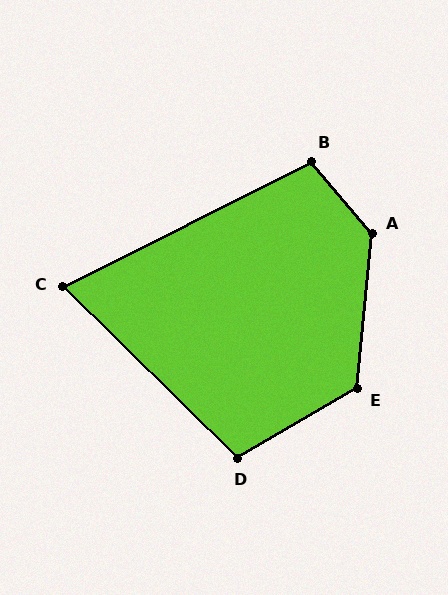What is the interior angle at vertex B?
Approximately 104 degrees (obtuse).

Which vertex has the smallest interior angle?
C, at approximately 71 degrees.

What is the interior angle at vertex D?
Approximately 105 degrees (obtuse).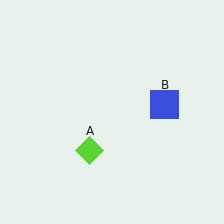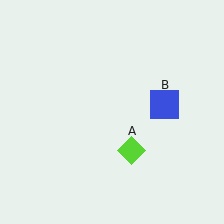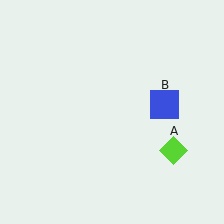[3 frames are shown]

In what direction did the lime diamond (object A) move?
The lime diamond (object A) moved right.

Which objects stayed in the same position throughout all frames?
Blue square (object B) remained stationary.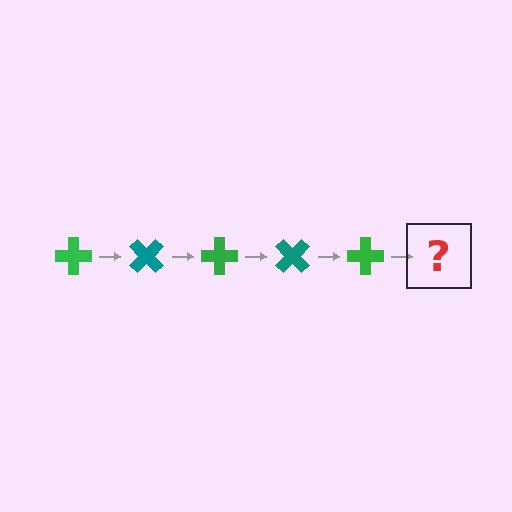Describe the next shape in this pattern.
It should be a teal cross, rotated 225 degrees from the start.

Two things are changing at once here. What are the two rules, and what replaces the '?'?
The two rules are that it rotates 45 degrees each step and the color cycles through green and teal. The '?' should be a teal cross, rotated 225 degrees from the start.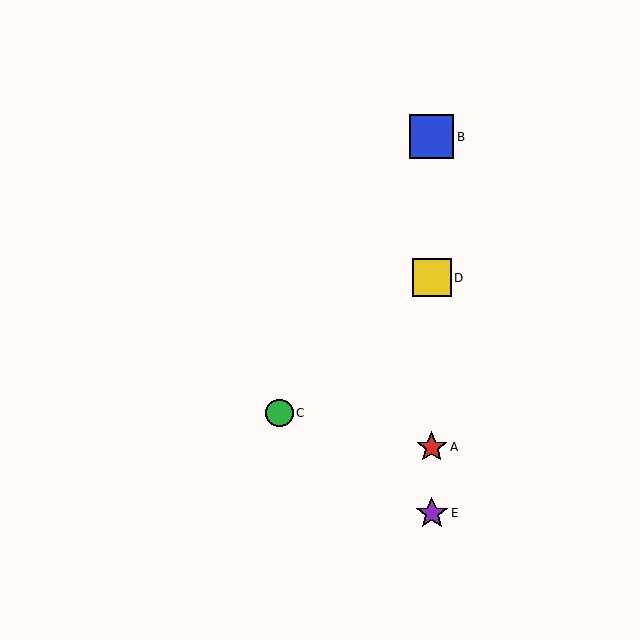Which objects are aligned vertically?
Objects A, B, D, E are aligned vertically.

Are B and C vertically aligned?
No, B is at x≈432 and C is at x≈279.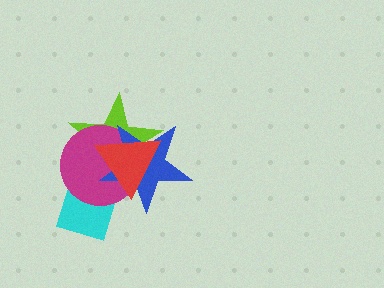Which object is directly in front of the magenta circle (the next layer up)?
The blue star is directly in front of the magenta circle.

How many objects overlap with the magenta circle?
4 objects overlap with the magenta circle.